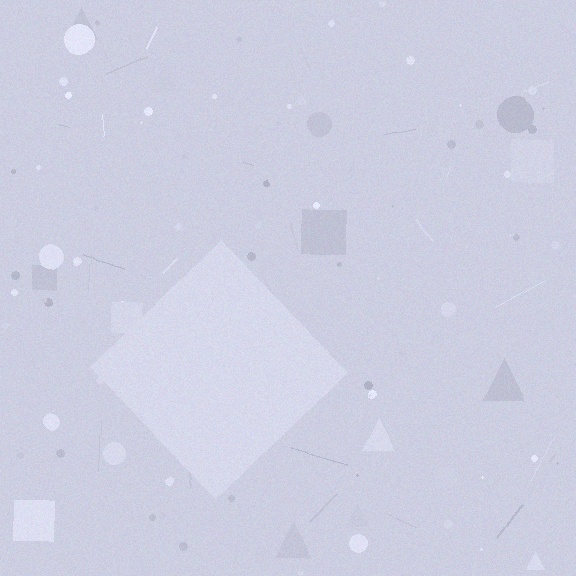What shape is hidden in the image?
A diamond is hidden in the image.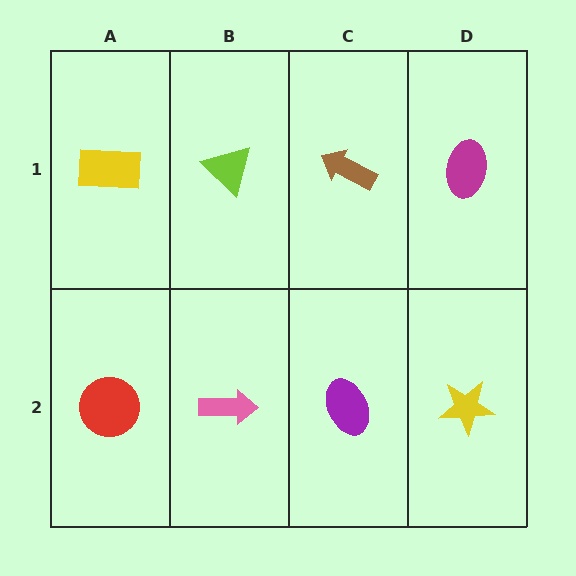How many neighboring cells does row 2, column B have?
3.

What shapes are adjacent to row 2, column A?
A yellow rectangle (row 1, column A), a pink arrow (row 2, column B).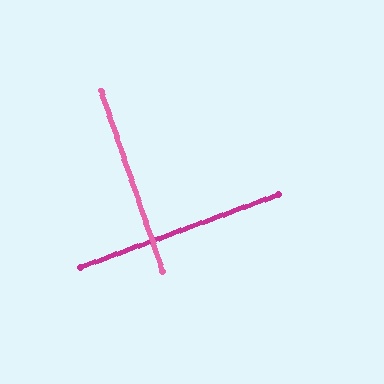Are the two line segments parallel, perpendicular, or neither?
Perpendicular — they meet at approximately 89°.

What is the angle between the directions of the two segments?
Approximately 89 degrees.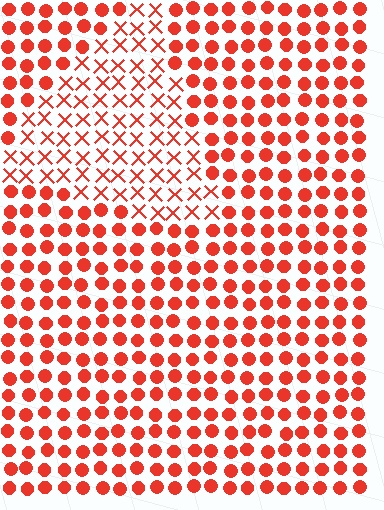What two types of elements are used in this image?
The image uses X marks inside the triangle region and circles outside it.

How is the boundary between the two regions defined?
The boundary is defined by a change in element shape: X marks inside vs. circles outside. All elements share the same color and spacing.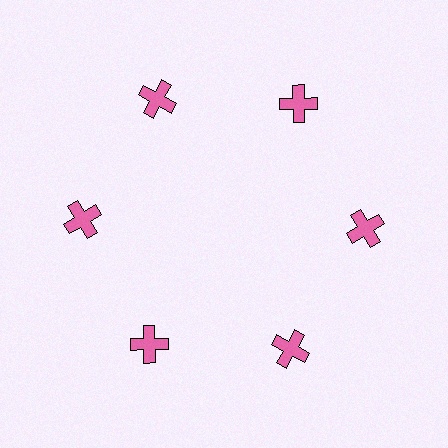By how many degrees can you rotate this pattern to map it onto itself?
The pattern maps onto itself every 60 degrees of rotation.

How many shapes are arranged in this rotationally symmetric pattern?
There are 6 shapes, arranged in 6 groups of 1.